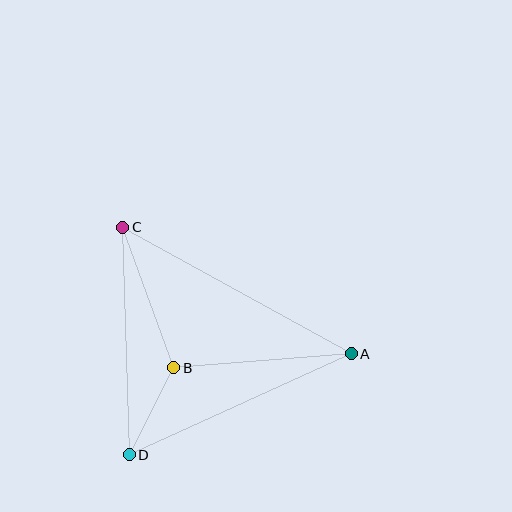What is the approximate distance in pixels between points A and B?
The distance between A and B is approximately 178 pixels.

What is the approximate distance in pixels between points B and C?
The distance between B and C is approximately 150 pixels.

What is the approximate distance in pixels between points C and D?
The distance between C and D is approximately 228 pixels.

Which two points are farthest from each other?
Points A and C are farthest from each other.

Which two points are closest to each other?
Points B and D are closest to each other.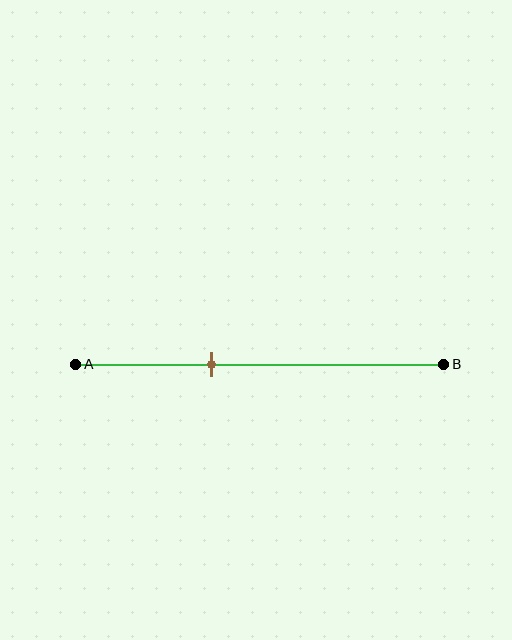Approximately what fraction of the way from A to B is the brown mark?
The brown mark is approximately 35% of the way from A to B.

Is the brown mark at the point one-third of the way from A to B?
No, the mark is at about 35% from A, not at the 33% one-third point.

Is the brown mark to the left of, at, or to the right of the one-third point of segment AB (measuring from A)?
The brown mark is to the right of the one-third point of segment AB.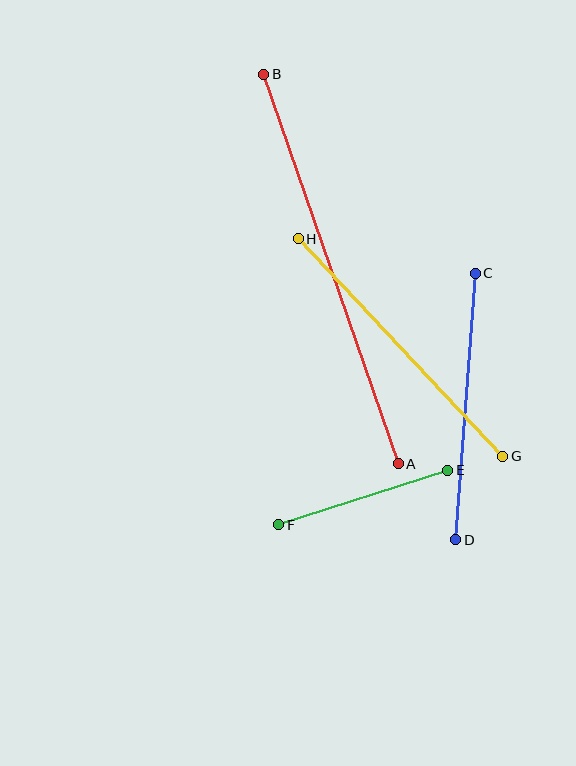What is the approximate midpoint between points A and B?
The midpoint is at approximately (331, 269) pixels.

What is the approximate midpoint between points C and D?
The midpoint is at approximately (466, 406) pixels.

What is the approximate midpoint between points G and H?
The midpoint is at approximately (400, 347) pixels.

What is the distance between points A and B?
The distance is approximately 412 pixels.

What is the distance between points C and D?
The distance is approximately 267 pixels.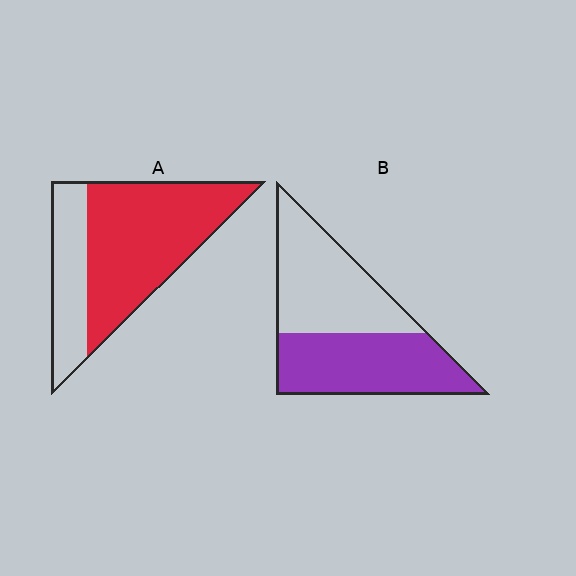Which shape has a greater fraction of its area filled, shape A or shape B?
Shape A.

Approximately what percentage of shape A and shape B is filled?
A is approximately 70% and B is approximately 50%.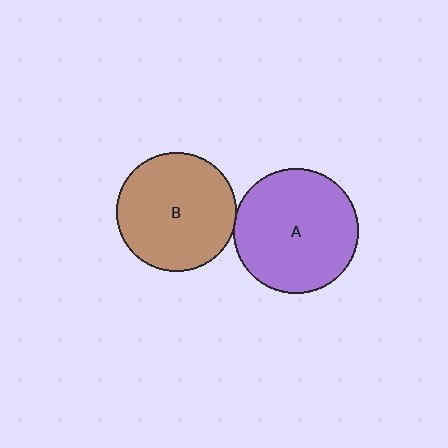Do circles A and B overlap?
Yes.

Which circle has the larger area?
Circle A (purple).